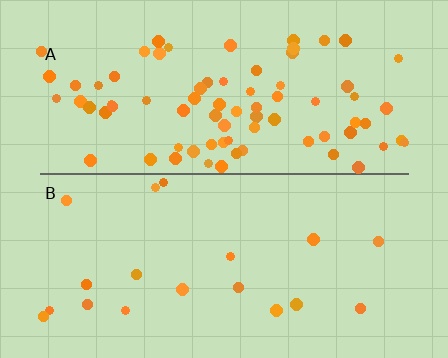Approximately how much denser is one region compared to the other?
Approximately 4.2× — region A over region B.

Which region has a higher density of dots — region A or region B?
A (the top).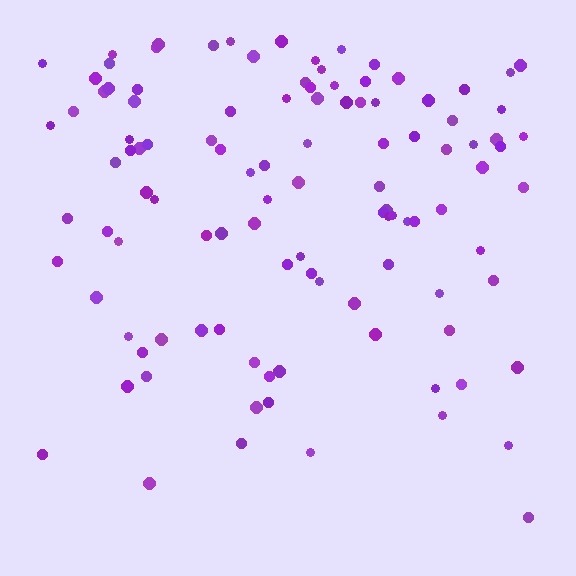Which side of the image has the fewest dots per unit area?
The bottom.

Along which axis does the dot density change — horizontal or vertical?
Vertical.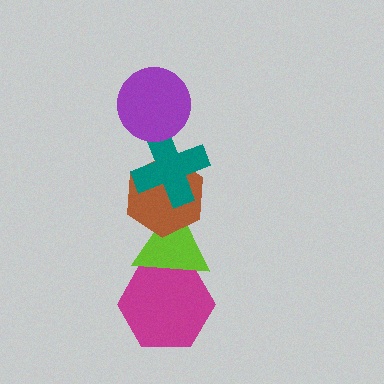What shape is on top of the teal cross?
The purple circle is on top of the teal cross.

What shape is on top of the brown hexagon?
The teal cross is on top of the brown hexagon.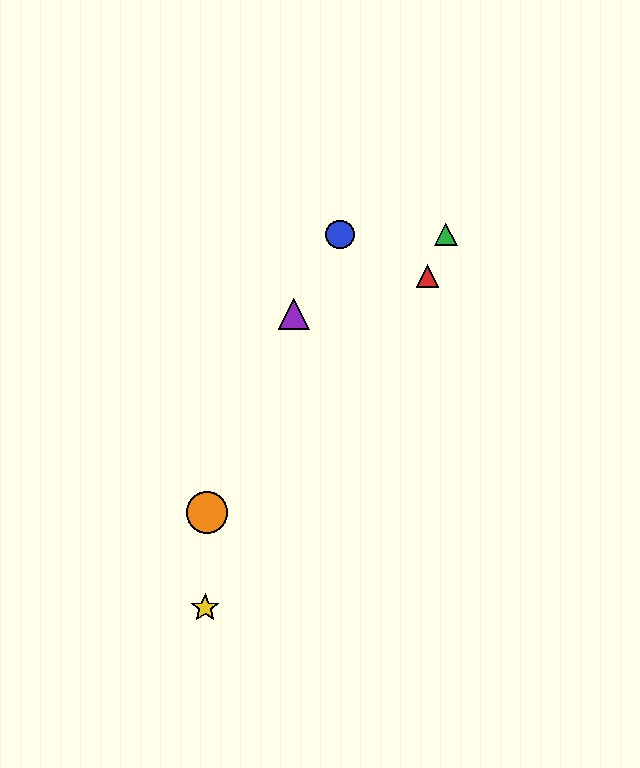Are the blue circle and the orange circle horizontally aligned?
No, the blue circle is at y≈234 and the orange circle is at y≈512.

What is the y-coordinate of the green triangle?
The green triangle is at y≈234.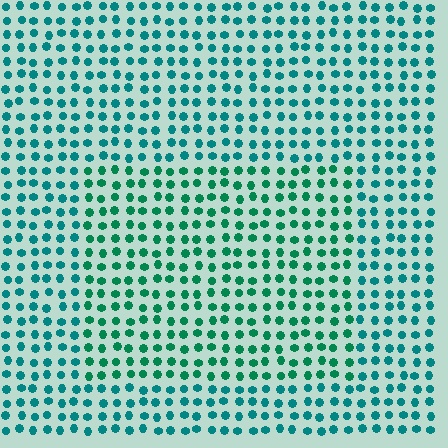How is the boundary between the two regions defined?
The boundary is defined purely by a slight shift in hue (about 24 degrees). Spacing, size, and orientation are identical on both sides.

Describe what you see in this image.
The image is filled with small teal elements in a uniform arrangement. A rectangle-shaped region is visible where the elements are tinted to a slightly different hue, forming a subtle color boundary.